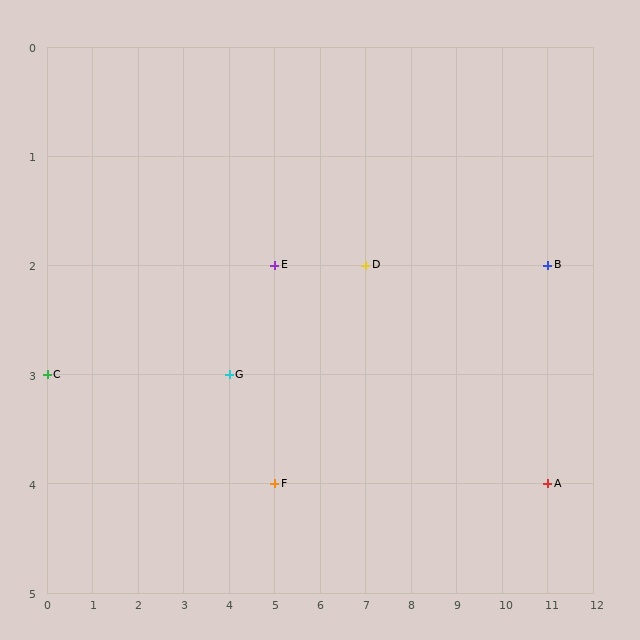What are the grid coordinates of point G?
Point G is at grid coordinates (4, 3).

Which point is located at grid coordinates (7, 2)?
Point D is at (7, 2).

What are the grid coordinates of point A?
Point A is at grid coordinates (11, 4).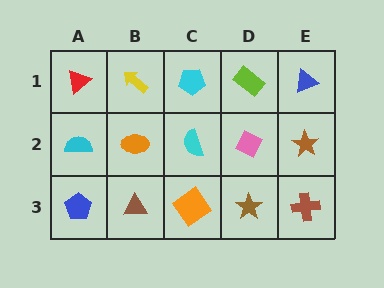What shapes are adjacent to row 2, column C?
A cyan pentagon (row 1, column C), an orange diamond (row 3, column C), an orange ellipse (row 2, column B), a pink diamond (row 2, column D).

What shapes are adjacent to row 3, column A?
A cyan semicircle (row 2, column A), a brown triangle (row 3, column B).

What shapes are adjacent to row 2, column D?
A lime rectangle (row 1, column D), a brown star (row 3, column D), a cyan semicircle (row 2, column C), a brown star (row 2, column E).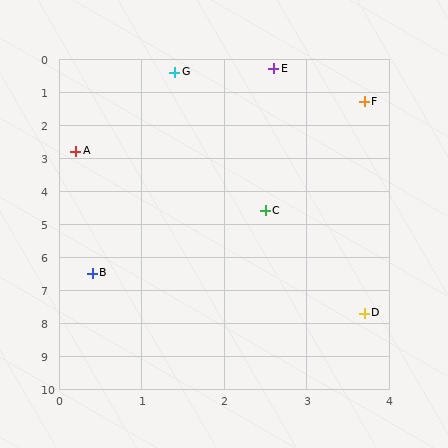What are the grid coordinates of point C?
Point C is at approximately (2.5, 4.6).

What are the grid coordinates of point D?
Point D is at approximately (3.7, 7.7).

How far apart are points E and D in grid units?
Points E and D are about 7.5 grid units apart.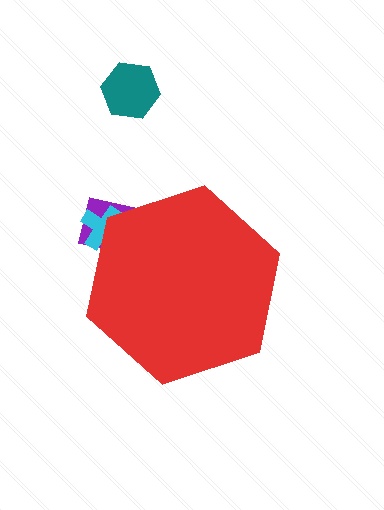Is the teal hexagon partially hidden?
No, the teal hexagon is fully visible.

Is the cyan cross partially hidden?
Yes, the cyan cross is partially hidden behind the red hexagon.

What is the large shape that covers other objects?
A red hexagon.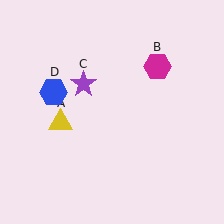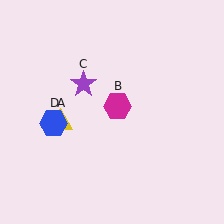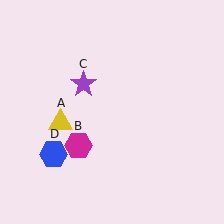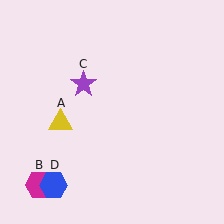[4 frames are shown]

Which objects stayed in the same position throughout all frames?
Yellow triangle (object A) and purple star (object C) remained stationary.